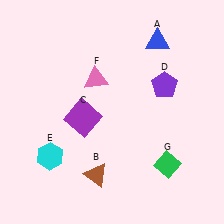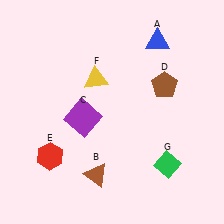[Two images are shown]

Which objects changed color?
D changed from purple to brown. E changed from cyan to red. F changed from pink to yellow.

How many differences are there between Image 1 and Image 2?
There are 3 differences between the two images.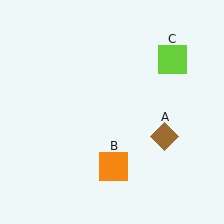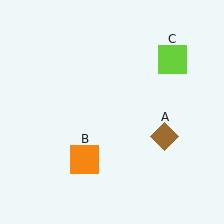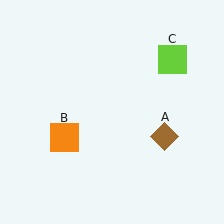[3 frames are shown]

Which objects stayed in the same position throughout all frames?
Brown diamond (object A) and lime square (object C) remained stationary.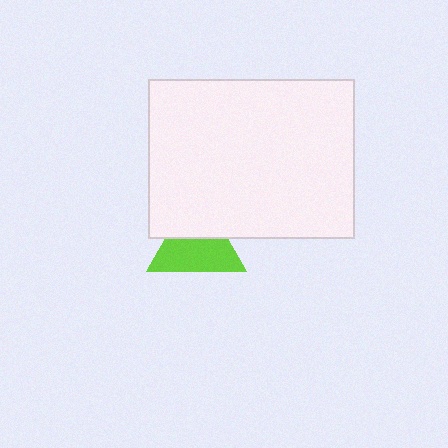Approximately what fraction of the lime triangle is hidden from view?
Roughly 40% of the lime triangle is hidden behind the white rectangle.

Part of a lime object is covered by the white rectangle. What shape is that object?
It is a triangle.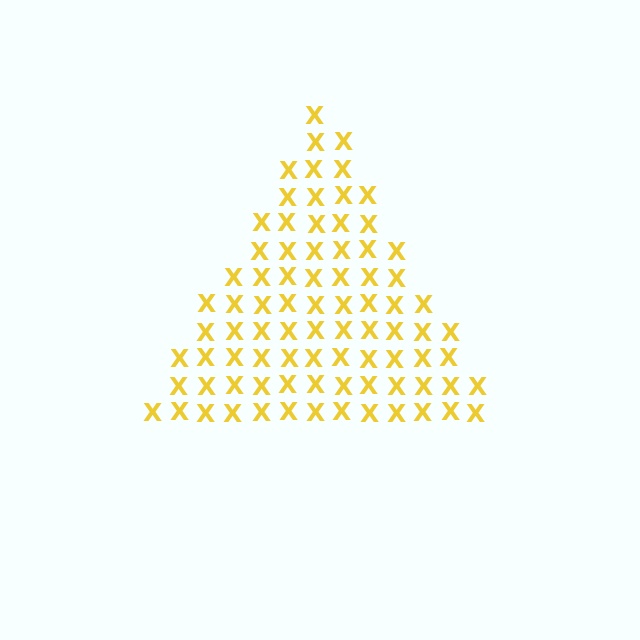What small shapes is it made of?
It is made of small letter X's.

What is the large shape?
The large shape is a triangle.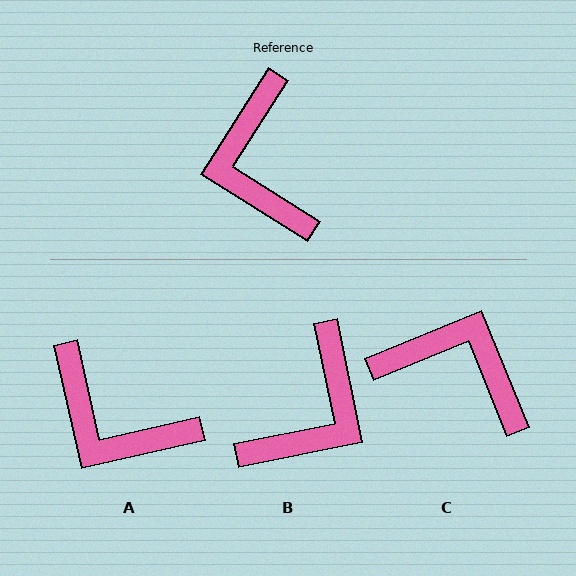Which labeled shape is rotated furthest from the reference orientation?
B, about 134 degrees away.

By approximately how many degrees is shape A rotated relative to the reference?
Approximately 45 degrees counter-clockwise.